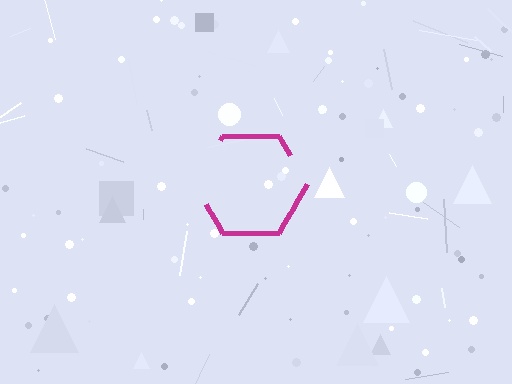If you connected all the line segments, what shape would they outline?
They would outline a hexagon.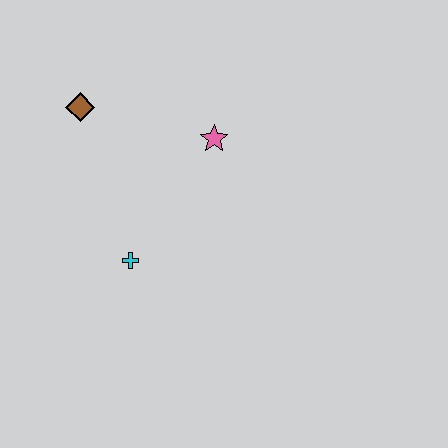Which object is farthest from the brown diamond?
The cyan cross is farthest from the brown diamond.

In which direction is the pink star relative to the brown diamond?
The pink star is to the right of the brown diamond.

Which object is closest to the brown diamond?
The pink star is closest to the brown diamond.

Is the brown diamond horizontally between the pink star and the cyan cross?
No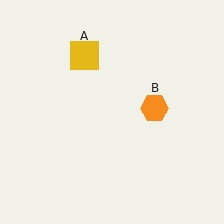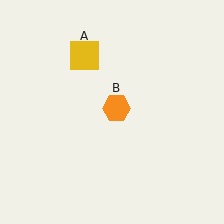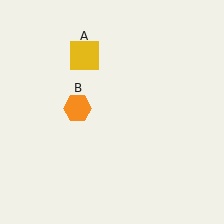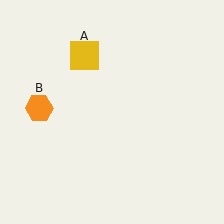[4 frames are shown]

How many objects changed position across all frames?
1 object changed position: orange hexagon (object B).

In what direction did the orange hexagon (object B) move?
The orange hexagon (object B) moved left.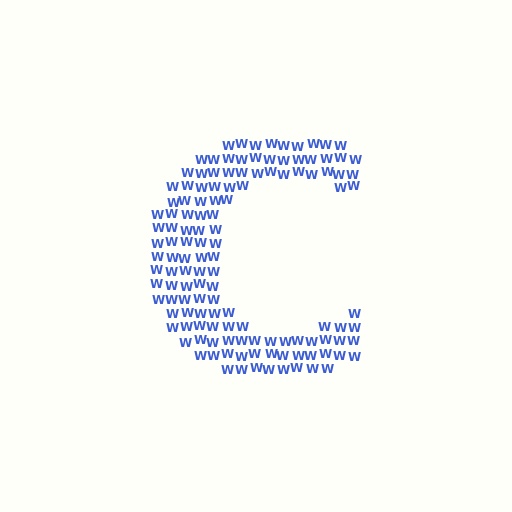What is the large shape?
The large shape is the letter C.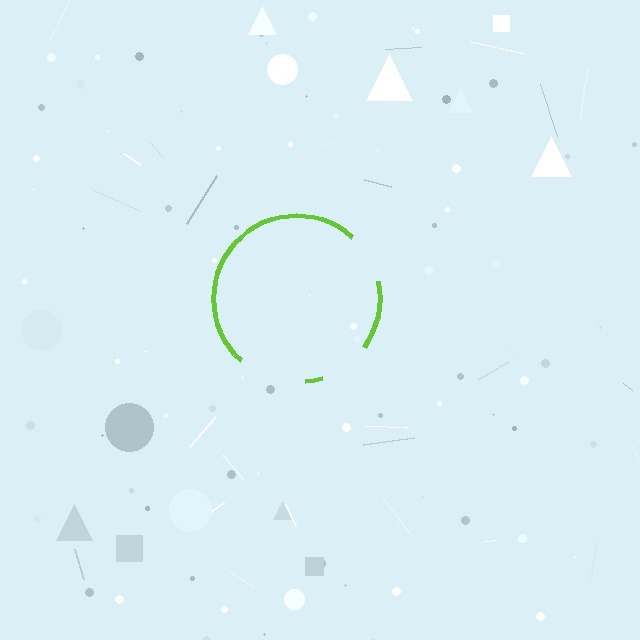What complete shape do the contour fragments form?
The contour fragments form a circle.